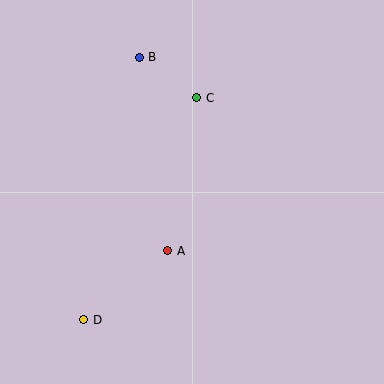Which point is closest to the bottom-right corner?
Point A is closest to the bottom-right corner.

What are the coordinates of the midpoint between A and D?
The midpoint between A and D is at (126, 285).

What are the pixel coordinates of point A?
Point A is at (168, 251).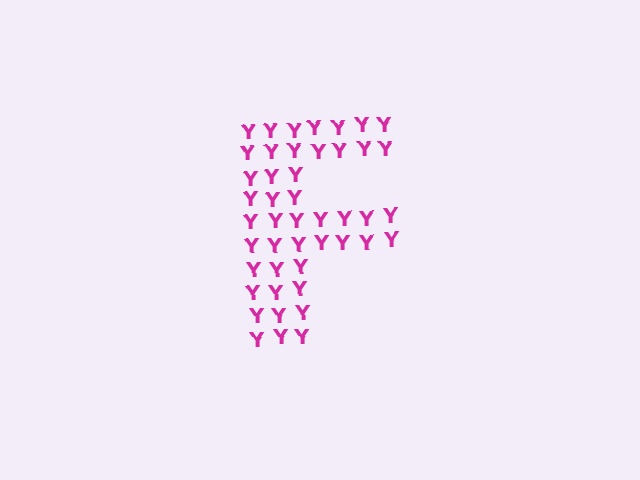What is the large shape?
The large shape is the letter F.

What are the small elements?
The small elements are letter Y's.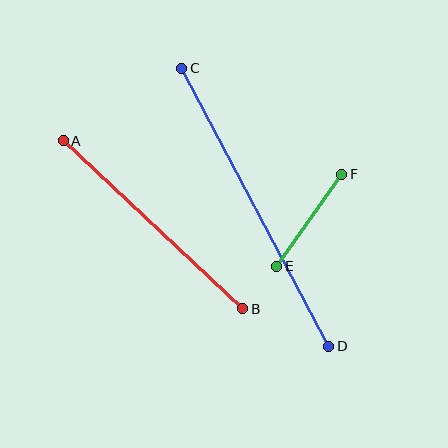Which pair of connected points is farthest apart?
Points C and D are farthest apart.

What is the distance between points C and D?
The distance is approximately 315 pixels.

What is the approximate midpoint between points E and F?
The midpoint is at approximately (309, 220) pixels.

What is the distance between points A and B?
The distance is approximately 246 pixels.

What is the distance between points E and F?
The distance is approximately 112 pixels.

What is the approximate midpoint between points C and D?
The midpoint is at approximately (255, 207) pixels.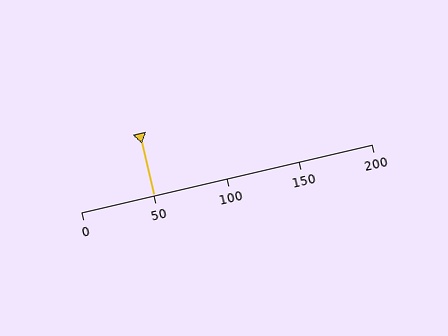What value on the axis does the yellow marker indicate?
The marker indicates approximately 50.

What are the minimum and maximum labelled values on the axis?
The axis runs from 0 to 200.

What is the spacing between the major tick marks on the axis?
The major ticks are spaced 50 apart.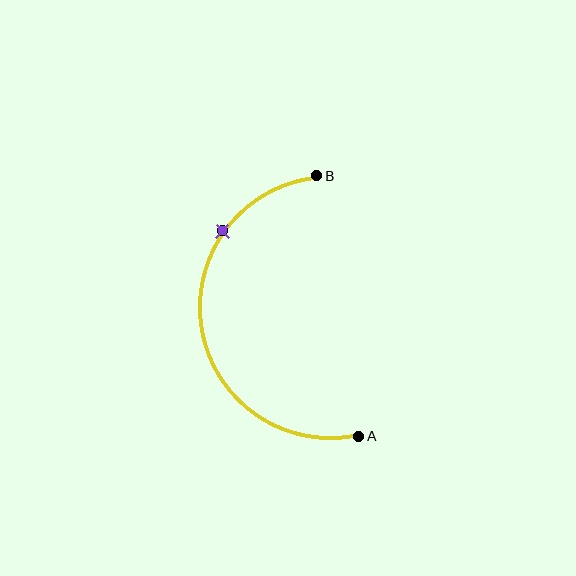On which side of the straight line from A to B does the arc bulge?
The arc bulges to the left of the straight line connecting A and B.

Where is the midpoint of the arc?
The arc midpoint is the point on the curve farthest from the straight line joining A and B. It sits to the left of that line.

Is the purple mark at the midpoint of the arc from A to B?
No. The purple mark lies on the arc but is closer to endpoint B. The arc midpoint would be at the point on the curve equidistant along the arc from both A and B.